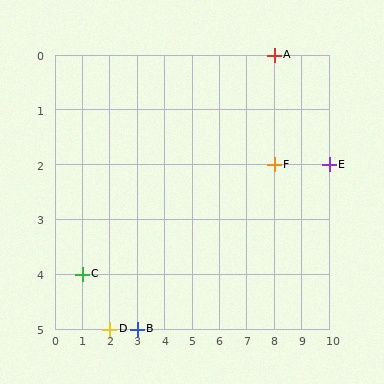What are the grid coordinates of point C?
Point C is at grid coordinates (1, 4).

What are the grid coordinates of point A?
Point A is at grid coordinates (8, 0).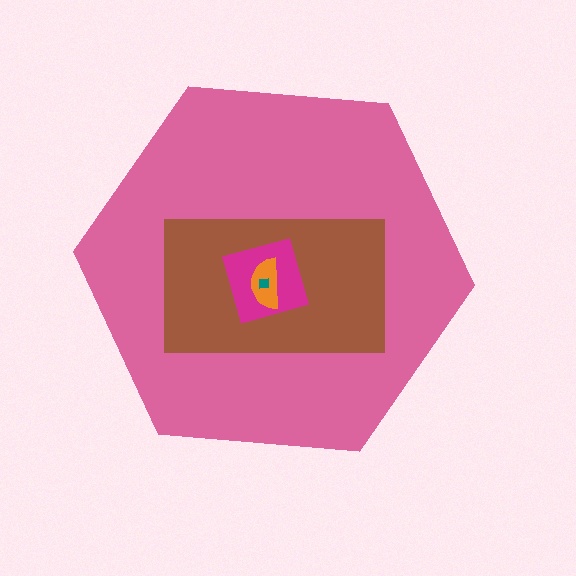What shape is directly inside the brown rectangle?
The magenta square.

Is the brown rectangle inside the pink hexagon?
Yes.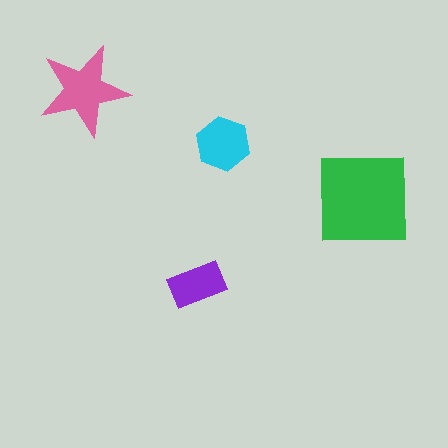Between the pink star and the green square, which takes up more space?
The green square.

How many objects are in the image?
There are 4 objects in the image.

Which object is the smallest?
The purple rectangle.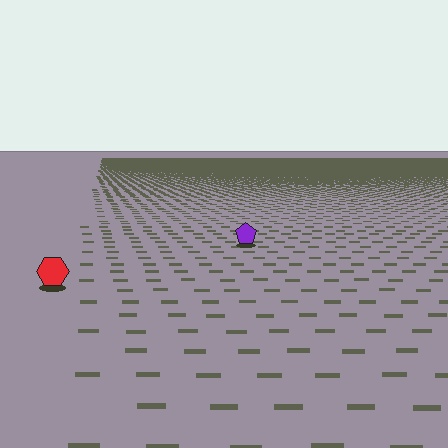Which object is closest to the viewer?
The red hexagon is closest. The texture marks near it are larger and more spread out.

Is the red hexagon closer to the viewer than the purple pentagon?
Yes. The red hexagon is closer — you can tell from the texture gradient: the ground texture is coarser near it.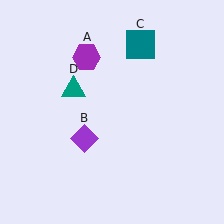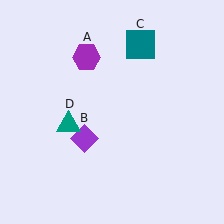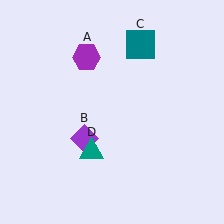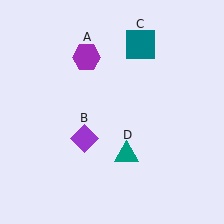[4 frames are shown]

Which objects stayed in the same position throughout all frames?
Purple hexagon (object A) and purple diamond (object B) and teal square (object C) remained stationary.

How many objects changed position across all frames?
1 object changed position: teal triangle (object D).